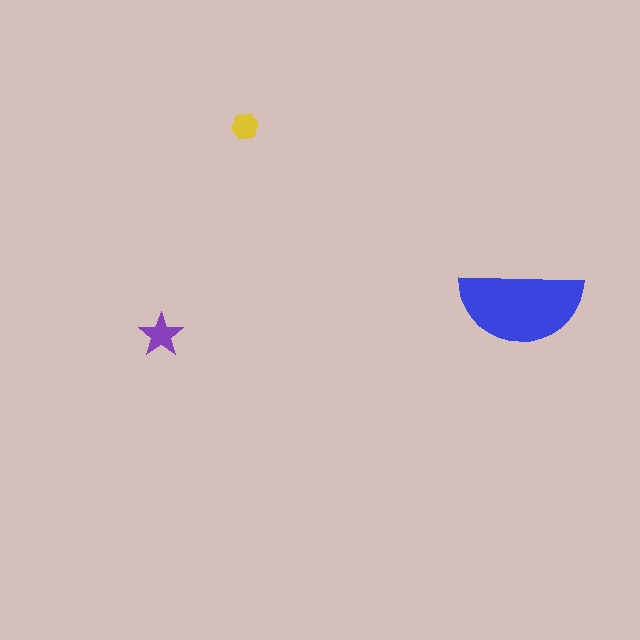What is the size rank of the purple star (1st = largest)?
2nd.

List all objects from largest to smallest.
The blue semicircle, the purple star, the yellow hexagon.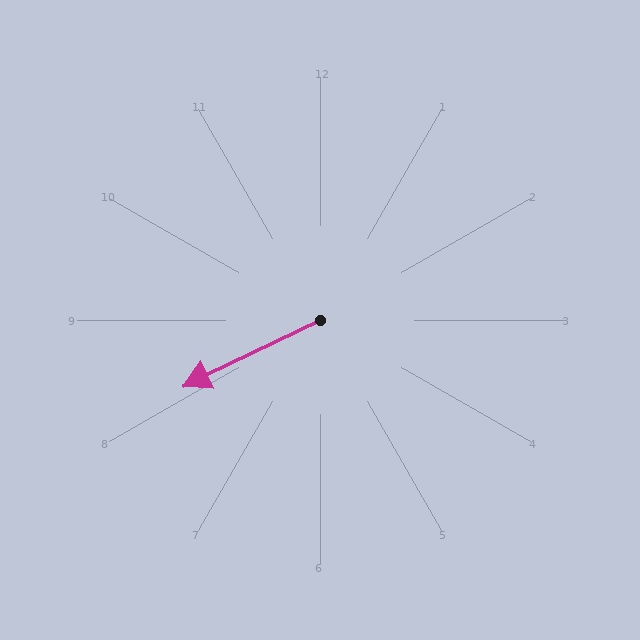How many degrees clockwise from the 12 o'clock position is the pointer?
Approximately 244 degrees.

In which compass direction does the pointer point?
Southwest.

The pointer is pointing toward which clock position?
Roughly 8 o'clock.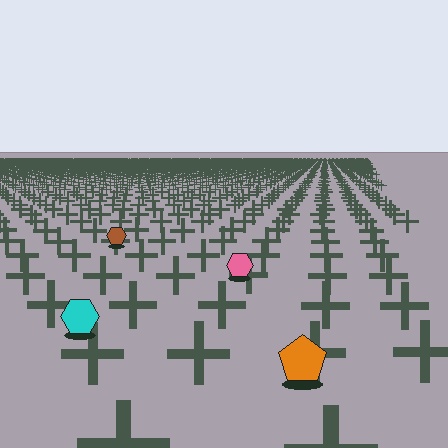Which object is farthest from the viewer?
The brown hexagon is farthest from the viewer. It appears smaller and the ground texture around it is denser.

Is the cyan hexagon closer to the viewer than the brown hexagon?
Yes. The cyan hexagon is closer — you can tell from the texture gradient: the ground texture is coarser near it.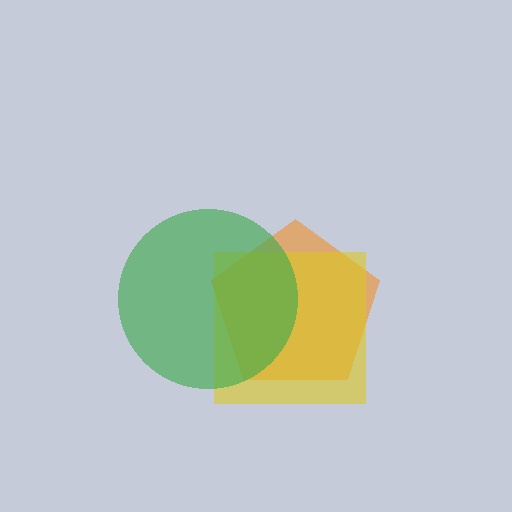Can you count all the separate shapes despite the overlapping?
Yes, there are 3 separate shapes.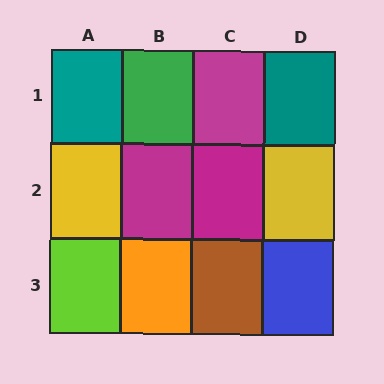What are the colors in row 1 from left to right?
Teal, green, magenta, teal.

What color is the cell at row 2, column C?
Magenta.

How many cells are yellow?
2 cells are yellow.